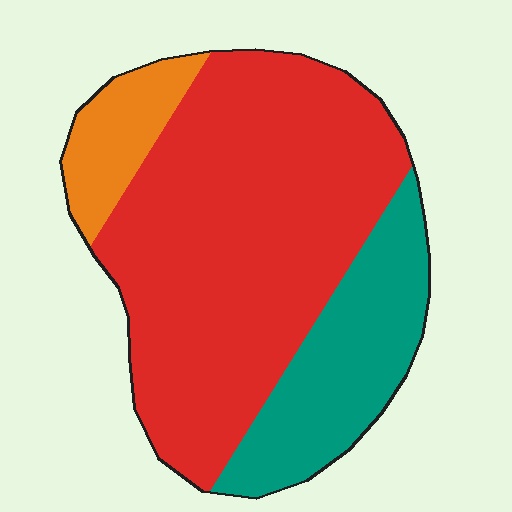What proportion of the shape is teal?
Teal covers 24% of the shape.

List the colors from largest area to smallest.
From largest to smallest: red, teal, orange.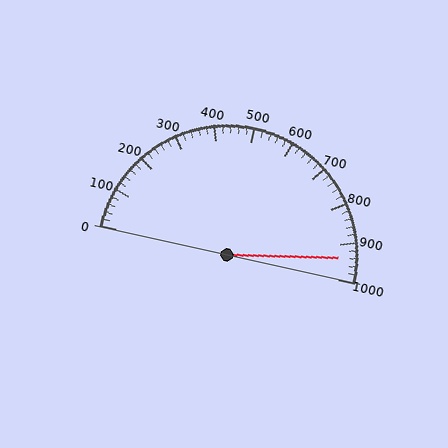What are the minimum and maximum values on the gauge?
The gauge ranges from 0 to 1000.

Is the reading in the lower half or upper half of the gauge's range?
The reading is in the upper half of the range (0 to 1000).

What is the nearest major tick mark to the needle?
The nearest major tick mark is 900.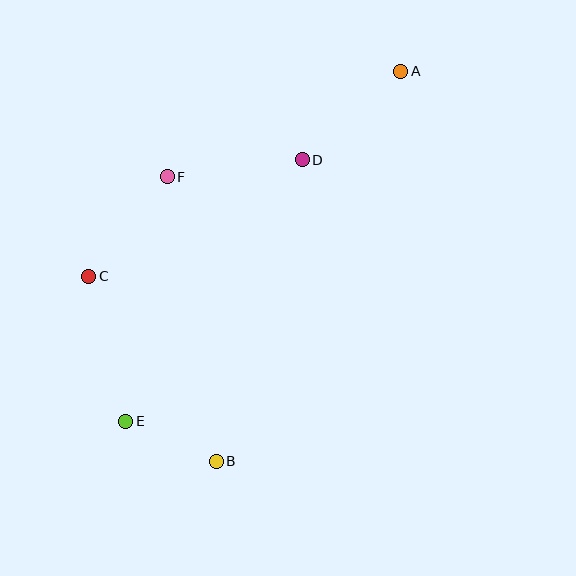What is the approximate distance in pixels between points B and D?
The distance between B and D is approximately 313 pixels.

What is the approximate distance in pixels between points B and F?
The distance between B and F is approximately 289 pixels.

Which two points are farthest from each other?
Points A and E are farthest from each other.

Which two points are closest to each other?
Points B and E are closest to each other.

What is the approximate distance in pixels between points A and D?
The distance between A and D is approximately 133 pixels.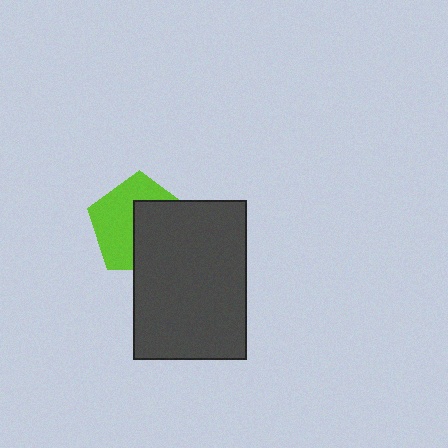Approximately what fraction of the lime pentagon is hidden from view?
Roughly 47% of the lime pentagon is hidden behind the dark gray rectangle.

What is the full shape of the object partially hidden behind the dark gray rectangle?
The partially hidden object is a lime pentagon.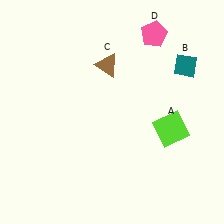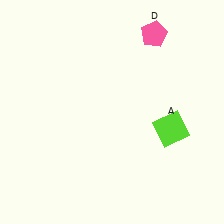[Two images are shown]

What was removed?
The teal diamond (B), the brown triangle (C) were removed in Image 2.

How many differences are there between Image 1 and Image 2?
There are 2 differences between the two images.